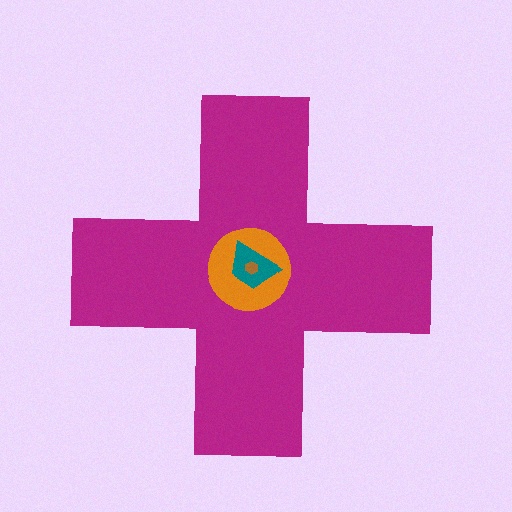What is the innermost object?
The brown hexagon.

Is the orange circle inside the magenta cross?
Yes.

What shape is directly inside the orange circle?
The teal trapezoid.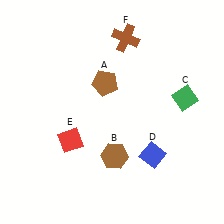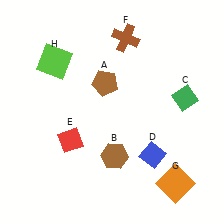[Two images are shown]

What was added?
An orange square (G), a lime square (H) were added in Image 2.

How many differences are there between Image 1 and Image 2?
There are 2 differences between the two images.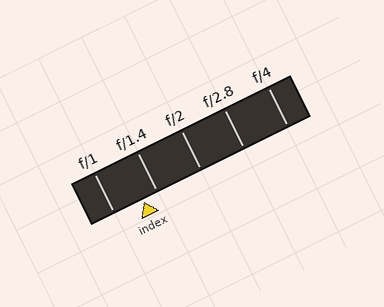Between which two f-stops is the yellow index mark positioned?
The index mark is between f/1 and f/1.4.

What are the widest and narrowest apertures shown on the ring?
The widest aperture shown is f/1 and the narrowest is f/4.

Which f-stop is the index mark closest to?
The index mark is closest to f/1.4.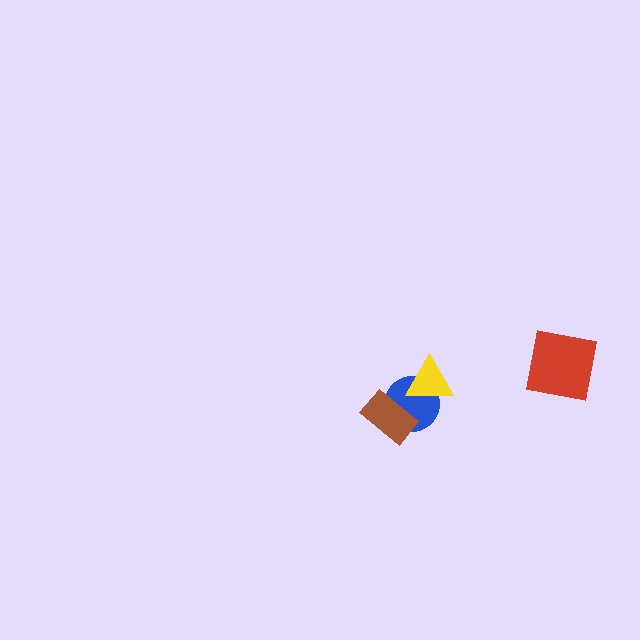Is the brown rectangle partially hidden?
No, no other shape covers it.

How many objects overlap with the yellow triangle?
1 object overlaps with the yellow triangle.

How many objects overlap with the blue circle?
2 objects overlap with the blue circle.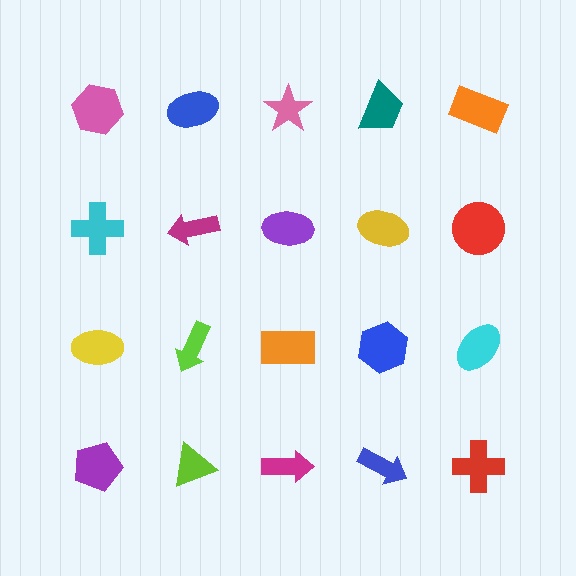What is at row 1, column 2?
A blue ellipse.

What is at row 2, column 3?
A purple ellipse.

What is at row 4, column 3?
A magenta arrow.